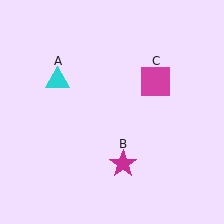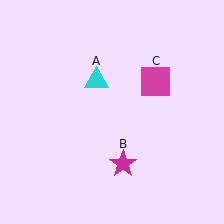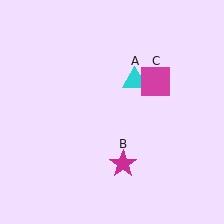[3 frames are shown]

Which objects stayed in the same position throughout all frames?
Magenta star (object B) and magenta square (object C) remained stationary.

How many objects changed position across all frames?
1 object changed position: cyan triangle (object A).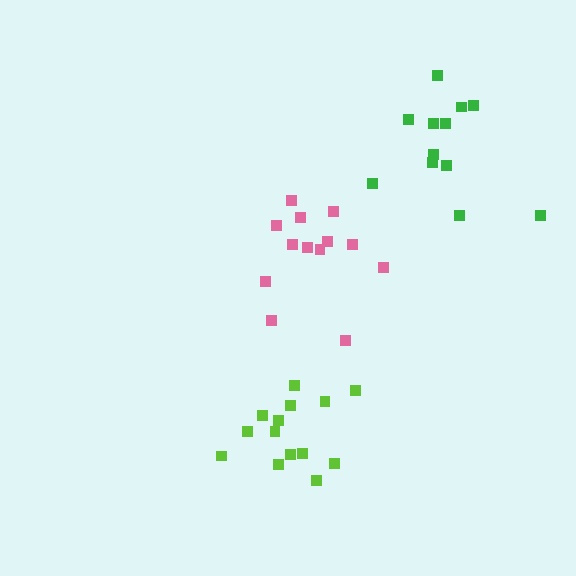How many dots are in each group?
Group 1: 13 dots, Group 2: 12 dots, Group 3: 14 dots (39 total).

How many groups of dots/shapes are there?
There are 3 groups.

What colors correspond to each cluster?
The clusters are colored: pink, green, lime.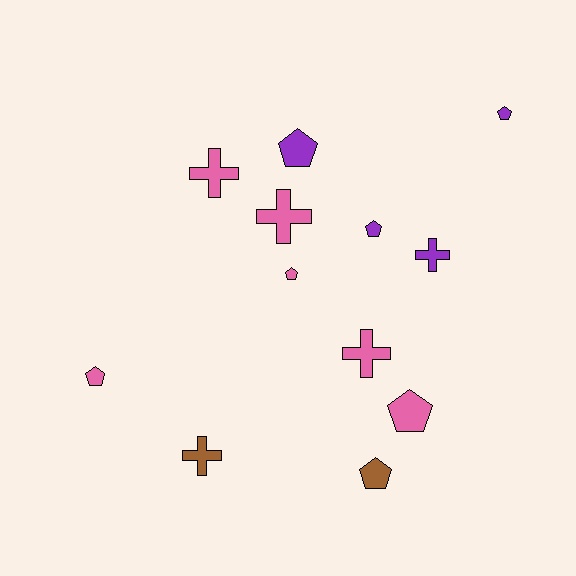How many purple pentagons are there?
There are 3 purple pentagons.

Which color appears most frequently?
Pink, with 6 objects.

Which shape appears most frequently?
Pentagon, with 7 objects.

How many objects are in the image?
There are 12 objects.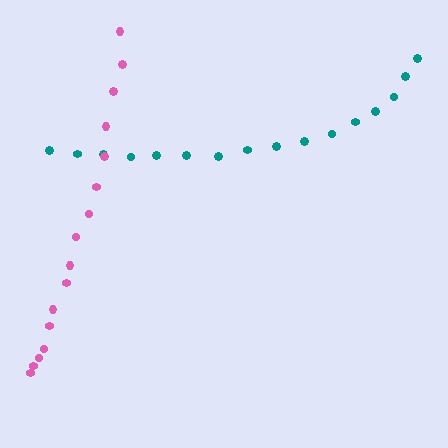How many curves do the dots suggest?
There are 2 distinct paths.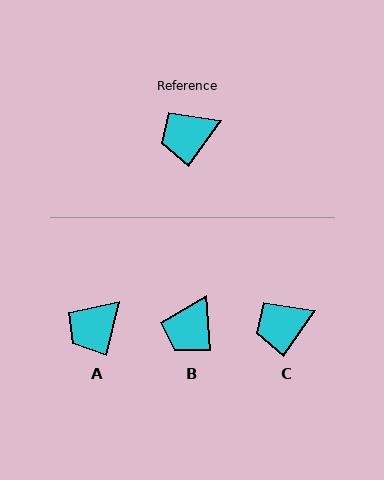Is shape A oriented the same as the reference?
No, it is off by about 21 degrees.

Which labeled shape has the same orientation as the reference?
C.